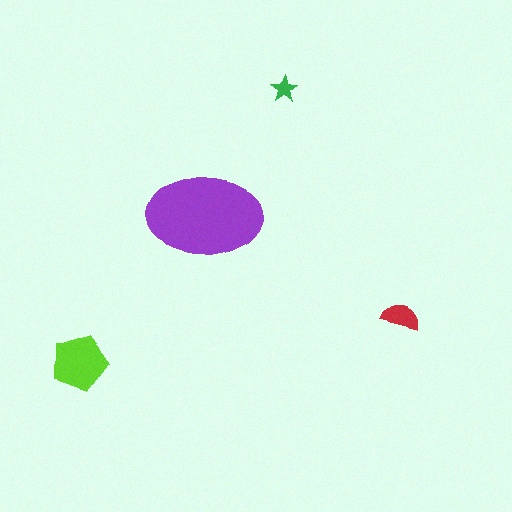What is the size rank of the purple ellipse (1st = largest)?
1st.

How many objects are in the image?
There are 4 objects in the image.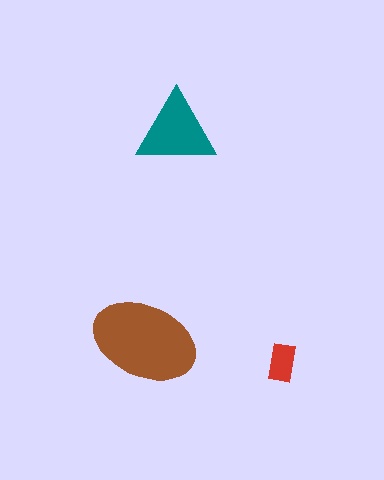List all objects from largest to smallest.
The brown ellipse, the teal triangle, the red rectangle.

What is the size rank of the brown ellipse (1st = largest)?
1st.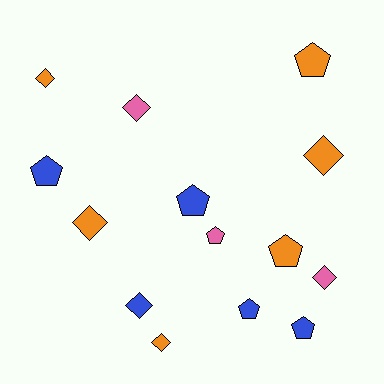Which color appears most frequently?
Orange, with 6 objects.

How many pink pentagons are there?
There is 1 pink pentagon.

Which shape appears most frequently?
Diamond, with 7 objects.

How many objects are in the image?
There are 14 objects.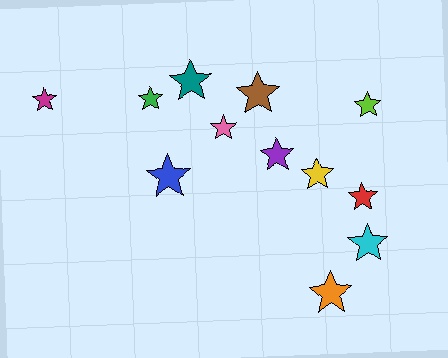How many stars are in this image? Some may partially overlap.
There are 12 stars.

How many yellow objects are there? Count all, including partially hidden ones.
There is 1 yellow object.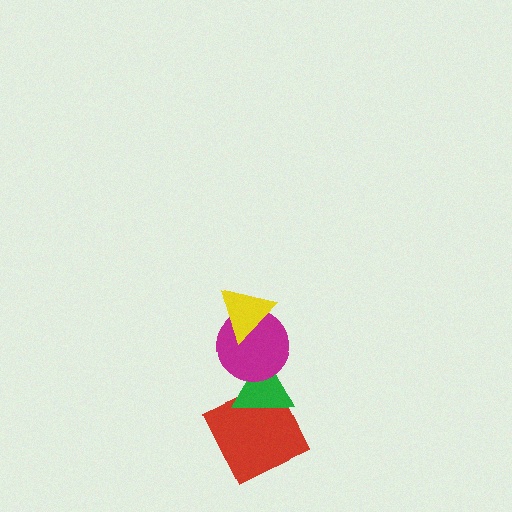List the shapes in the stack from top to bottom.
From top to bottom: the yellow triangle, the magenta circle, the green triangle, the red square.